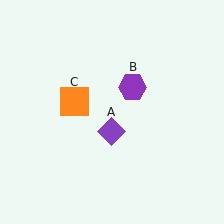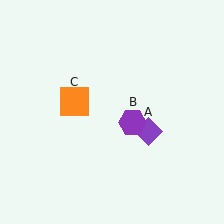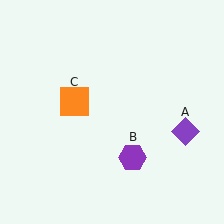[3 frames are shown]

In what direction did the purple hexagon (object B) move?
The purple hexagon (object B) moved down.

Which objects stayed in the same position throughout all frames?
Orange square (object C) remained stationary.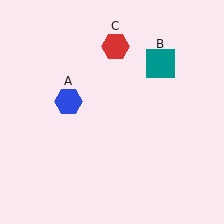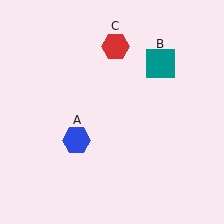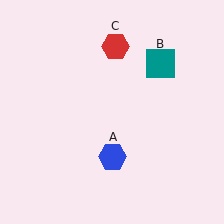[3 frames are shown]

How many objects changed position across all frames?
1 object changed position: blue hexagon (object A).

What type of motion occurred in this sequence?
The blue hexagon (object A) rotated counterclockwise around the center of the scene.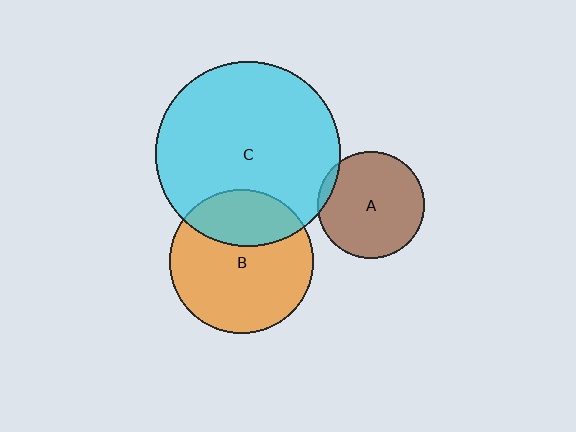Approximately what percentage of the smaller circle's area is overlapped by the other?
Approximately 30%.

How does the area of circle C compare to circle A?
Approximately 3.0 times.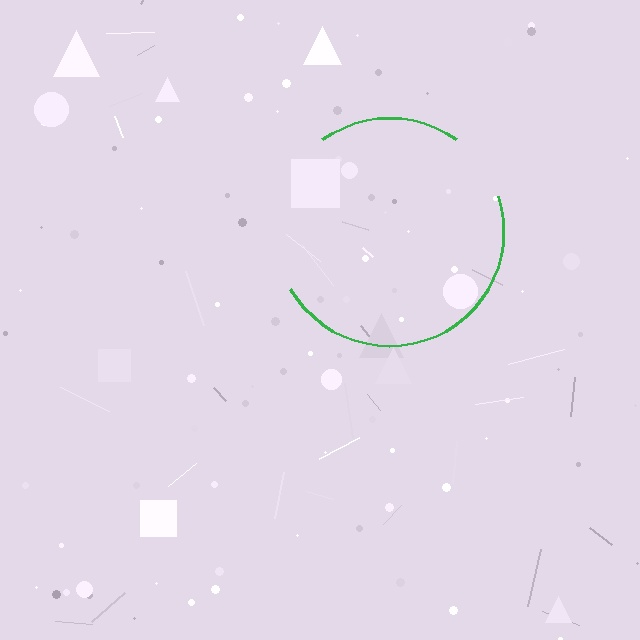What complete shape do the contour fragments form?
The contour fragments form a circle.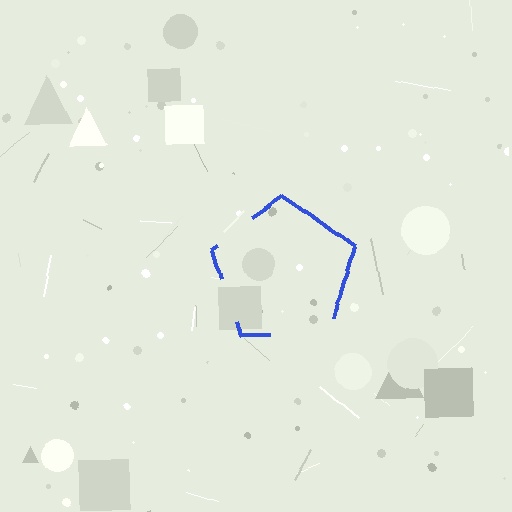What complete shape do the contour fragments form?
The contour fragments form a pentagon.